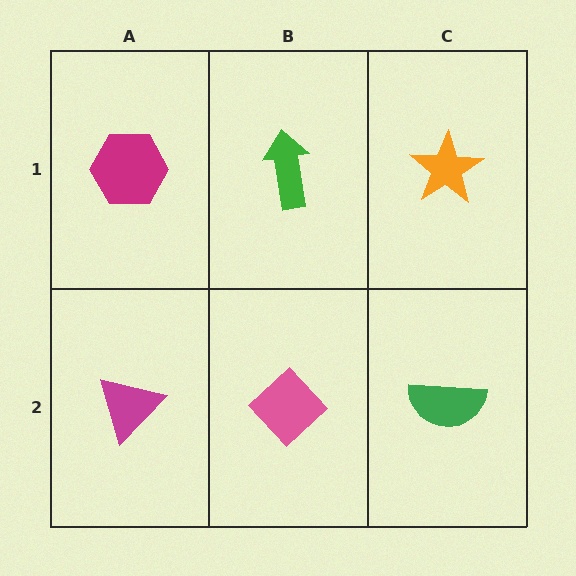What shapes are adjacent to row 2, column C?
An orange star (row 1, column C), a pink diamond (row 2, column B).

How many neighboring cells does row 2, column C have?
2.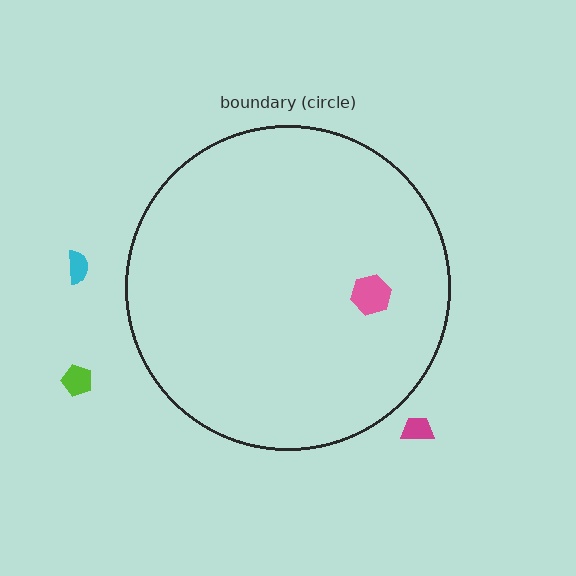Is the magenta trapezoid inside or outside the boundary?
Outside.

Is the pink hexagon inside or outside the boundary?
Inside.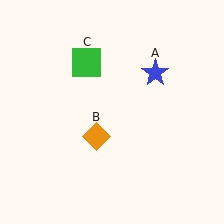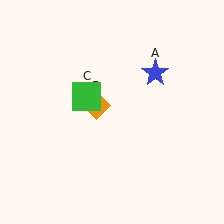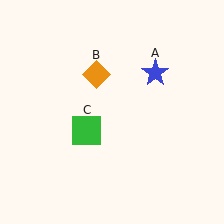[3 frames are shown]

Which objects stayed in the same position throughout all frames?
Blue star (object A) remained stationary.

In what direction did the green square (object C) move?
The green square (object C) moved down.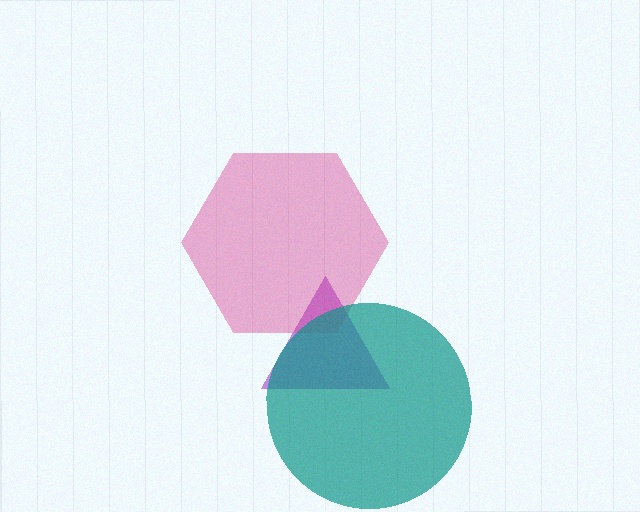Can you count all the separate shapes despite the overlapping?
Yes, there are 3 separate shapes.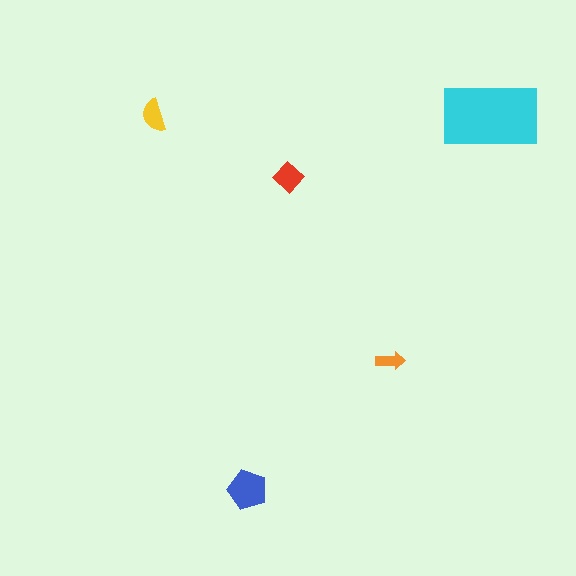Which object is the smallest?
The orange arrow.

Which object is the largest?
The cyan rectangle.